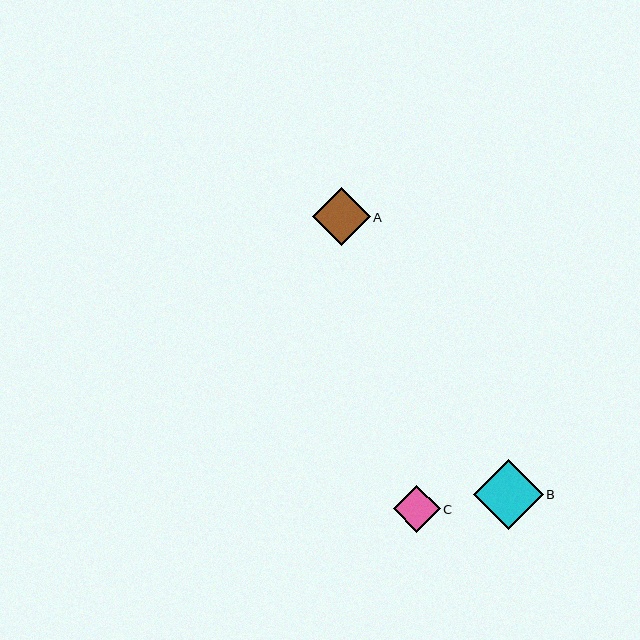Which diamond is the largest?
Diamond B is the largest with a size of approximately 70 pixels.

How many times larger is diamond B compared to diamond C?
Diamond B is approximately 1.5 times the size of diamond C.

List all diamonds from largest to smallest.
From largest to smallest: B, A, C.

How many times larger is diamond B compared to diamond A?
Diamond B is approximately 1.2 times the size of diamond A.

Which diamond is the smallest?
Diamond C is the smallest with a size of approximately 47 pixels.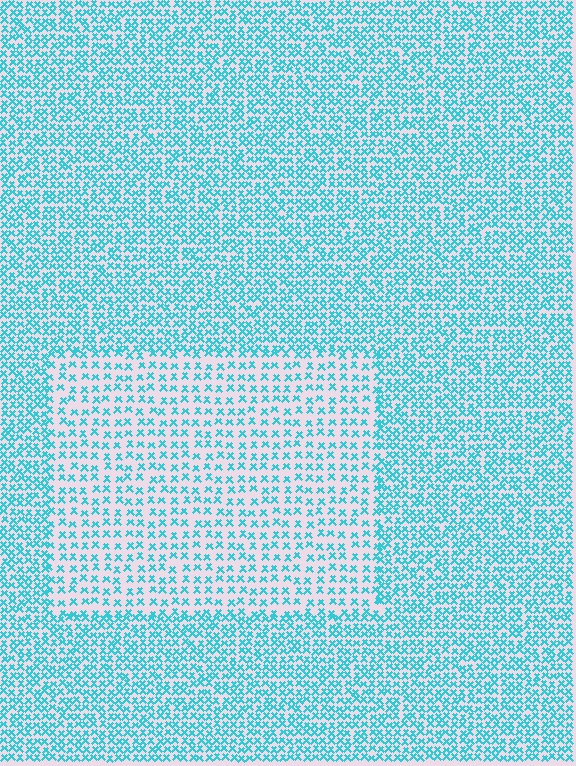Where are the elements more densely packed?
The elements are more densely packed outside the rectangle boundary.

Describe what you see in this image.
The image contains small cyan elements arranged at two different densities. A rectangle-shaped region is visible where the elements are less densely packed than the surrounding area.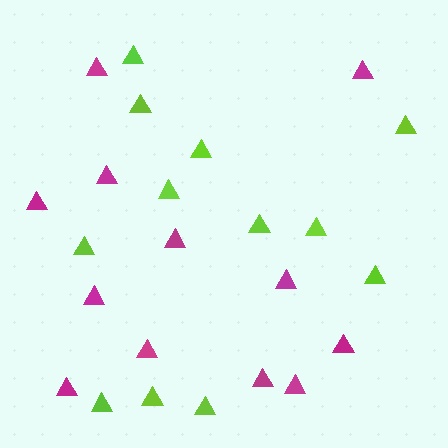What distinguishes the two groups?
There are 2 groups: one group of lime triangles (12) and one group of magenta triangles (12).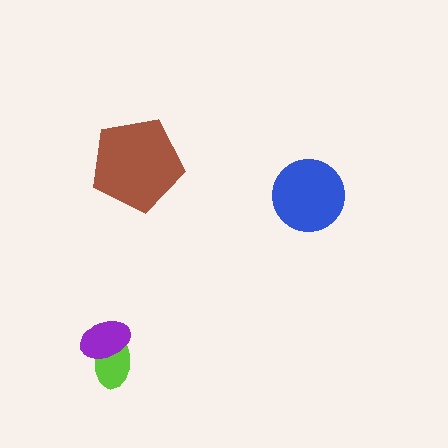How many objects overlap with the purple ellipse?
1 object overlaps with the purple ellipse.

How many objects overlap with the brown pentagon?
0 objects overlap with the brown pentagon.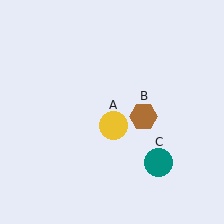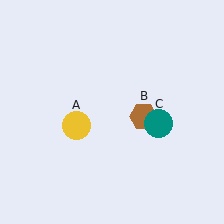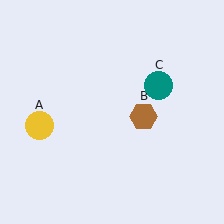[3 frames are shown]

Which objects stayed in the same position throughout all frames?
Brown hexagon (object B) remained stationary.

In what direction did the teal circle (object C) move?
The teal circle (object C) moved up.